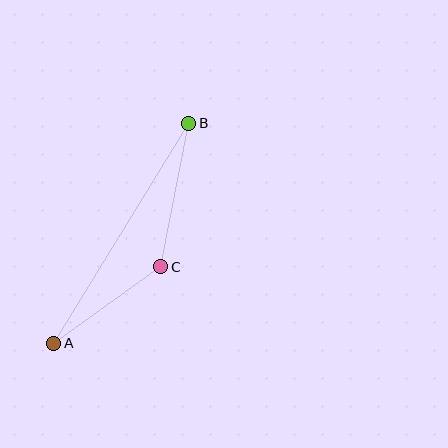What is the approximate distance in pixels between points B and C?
The distance between B and C is approximately 146 pixels.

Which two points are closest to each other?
Points A and C are closest to each other.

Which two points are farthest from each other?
Points A and B are farthest from each other.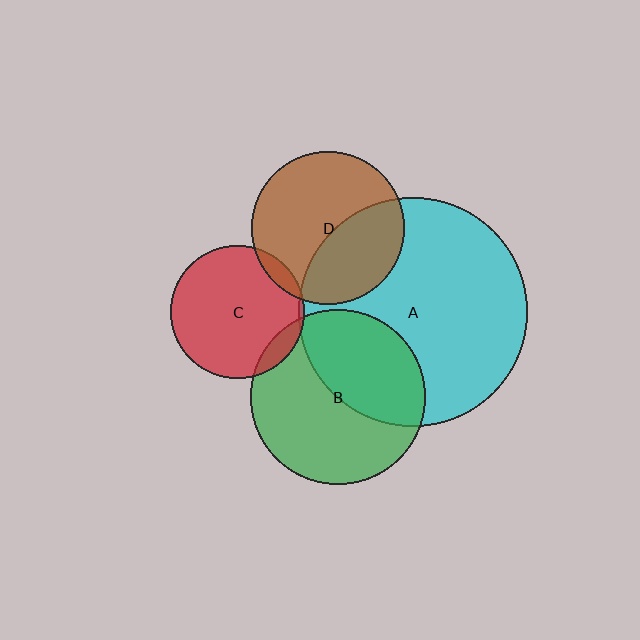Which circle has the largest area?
Circle A (cyan).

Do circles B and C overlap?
Yes.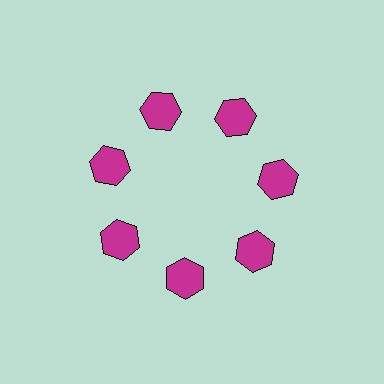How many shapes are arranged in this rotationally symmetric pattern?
There are 7 shapes, arranged in 7 groups of 1.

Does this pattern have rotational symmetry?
Yes, this pattern has 7-fold rotational symmetry. It looks the same after rotating 51 degrees around the center.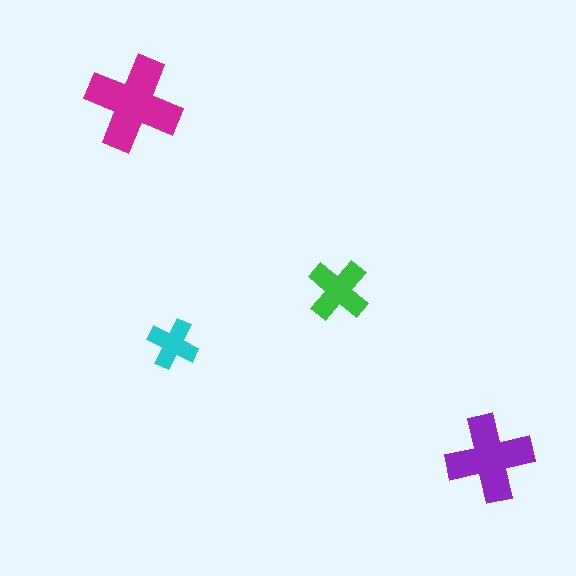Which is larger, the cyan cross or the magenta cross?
The magenta one.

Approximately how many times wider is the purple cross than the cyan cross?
About 1.5 times wider.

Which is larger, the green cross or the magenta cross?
The magenta one.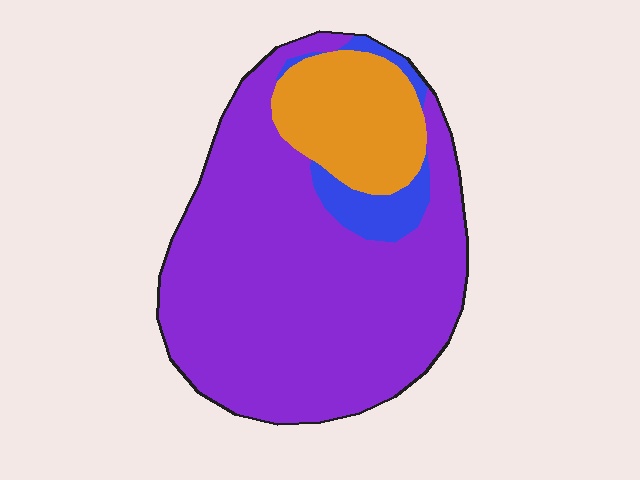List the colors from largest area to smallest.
From largest to smallest: purple, orange, blue.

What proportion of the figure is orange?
Orange takes up between a sixth and a third of the figure.